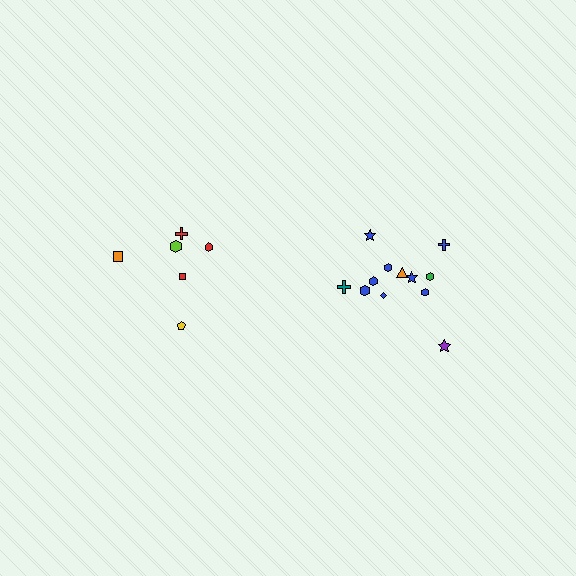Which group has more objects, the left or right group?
The right group.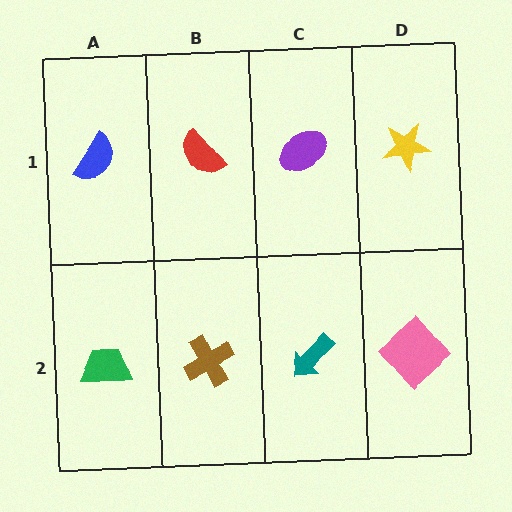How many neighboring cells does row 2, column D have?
2.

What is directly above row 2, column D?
A yellow star.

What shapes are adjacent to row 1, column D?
A pink diamond (row 2, column D), a purple ellipse (row 1, column C).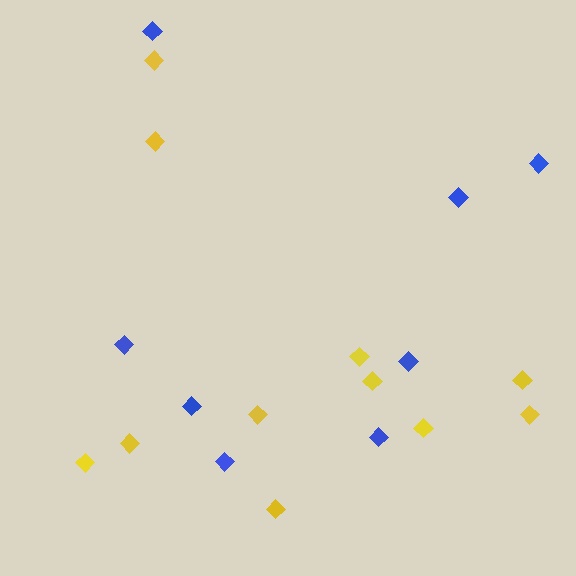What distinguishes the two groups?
There are 2 groups: one group of blue diamonds (8) and one group of yellow diamonds (11).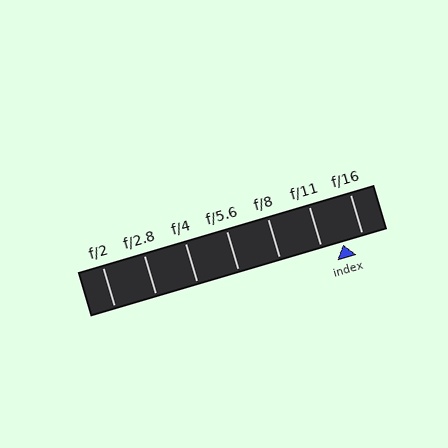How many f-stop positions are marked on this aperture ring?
There are 7 f-stop positions marked.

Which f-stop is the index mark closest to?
The index mark is closest to f/16.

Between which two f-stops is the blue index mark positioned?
The index mark is between f/11 and f/16.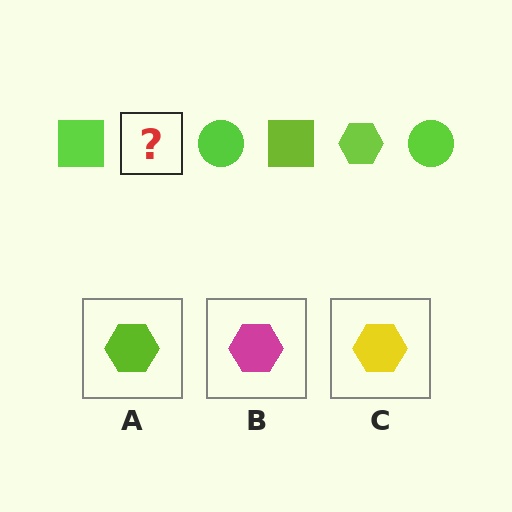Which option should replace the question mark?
Option A.